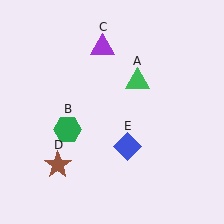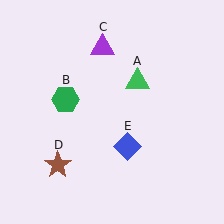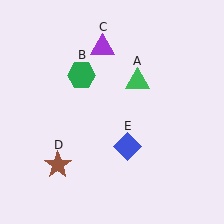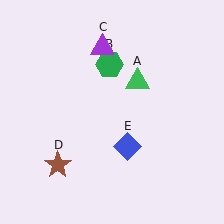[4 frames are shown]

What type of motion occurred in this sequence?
The green hexagon (object B) rotated clockwise around the center of the scene.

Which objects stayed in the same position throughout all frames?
Green triangle (object A) and purple triangle (object C) and brown star (object D) and blue diamond (object E) remained stationary.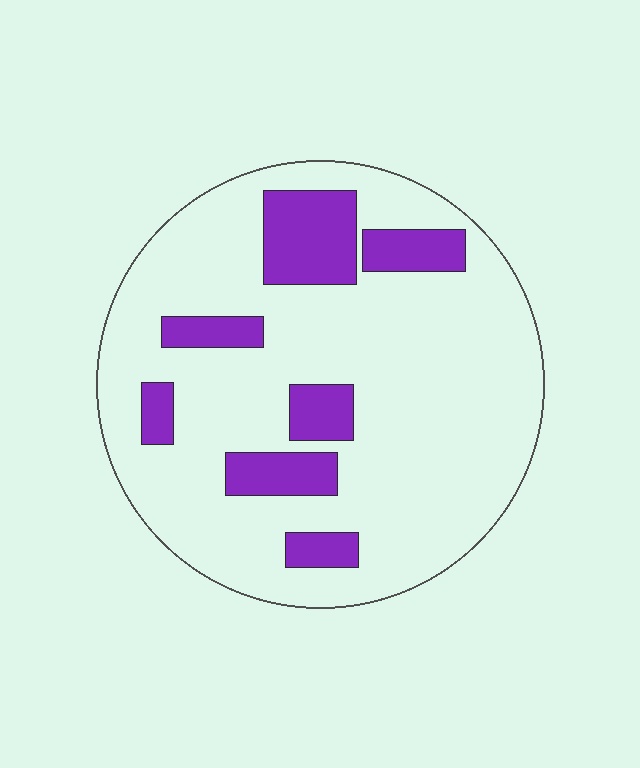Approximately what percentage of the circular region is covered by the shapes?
Approximately 20%.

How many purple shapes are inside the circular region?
7.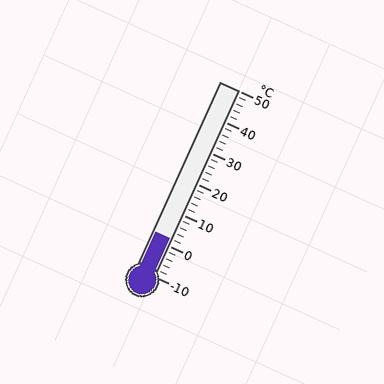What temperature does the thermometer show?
The thermometer shows approximately 2°C.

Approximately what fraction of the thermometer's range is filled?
The thermometer is filled to approximately 20% of its range.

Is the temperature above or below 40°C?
The temperature is below 40°C.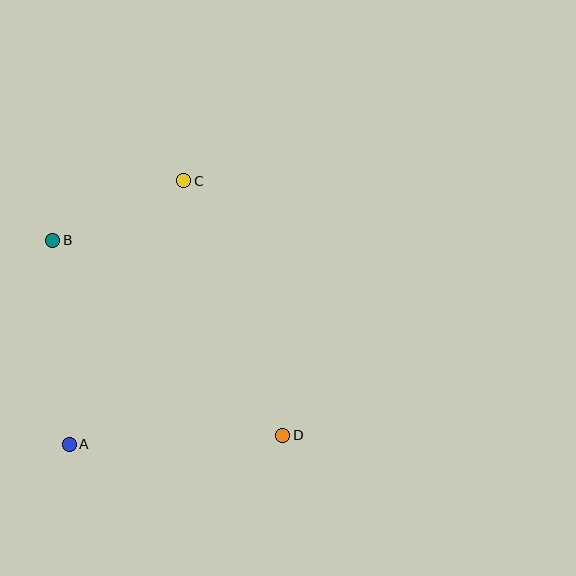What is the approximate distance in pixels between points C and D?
The distance between C and D is approximately 273 pixels.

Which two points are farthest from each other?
Points B and D are farthest from each other.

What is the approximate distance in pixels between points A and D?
The distance between A and D is approximately 214 pixels.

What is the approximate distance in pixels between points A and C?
The distance between A and C is approximately 287 pixels.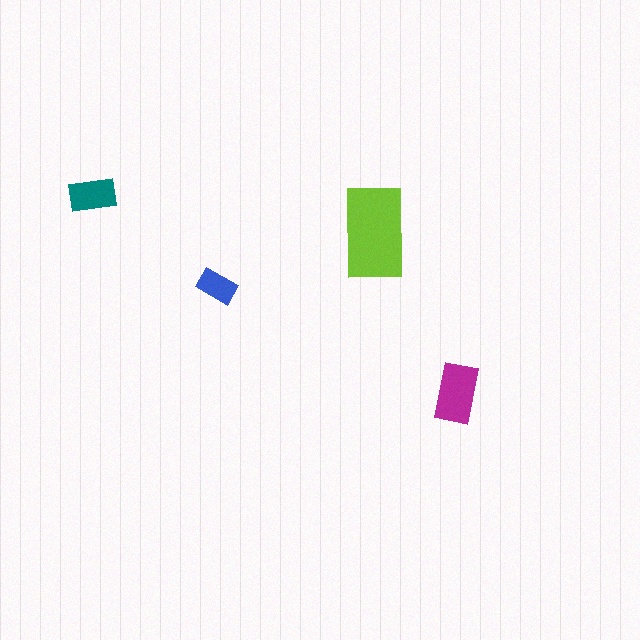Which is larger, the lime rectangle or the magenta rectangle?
The lime one.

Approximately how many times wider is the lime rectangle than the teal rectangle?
About 2 times wider.